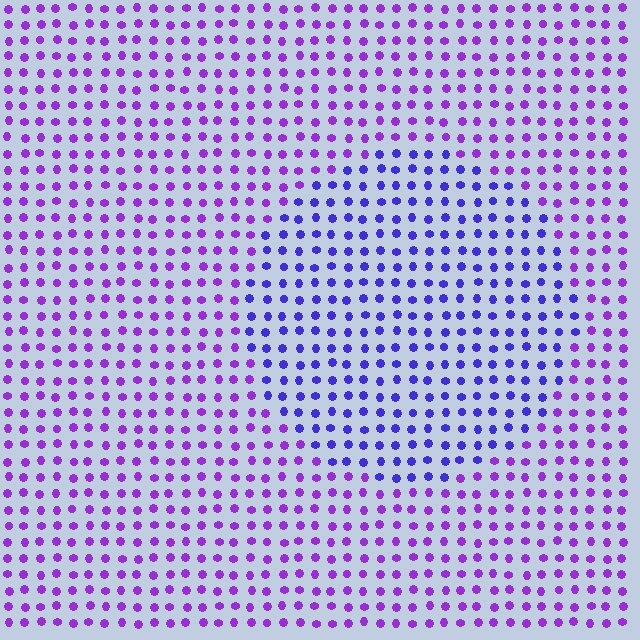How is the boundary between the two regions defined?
The boundary is defined purely by a slight shift in hue (about 32 degrees). Spacing, size, and orientation are identical on both sides.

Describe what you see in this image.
The image is filled with small purple elements in a uniform arrangement. A circle-shaped region is visible where the elements are tinted to a slightly different hue, forming a subtle color boundary.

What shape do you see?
I see a circle.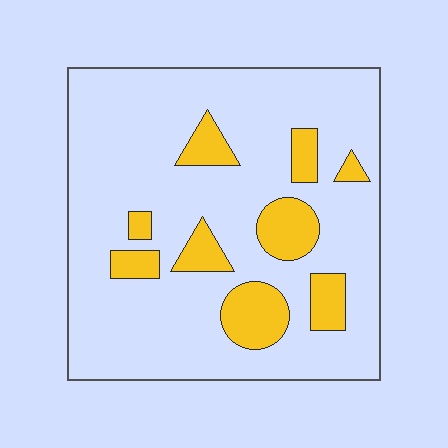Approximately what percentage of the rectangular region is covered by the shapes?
Approximately 15%.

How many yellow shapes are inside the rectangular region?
9.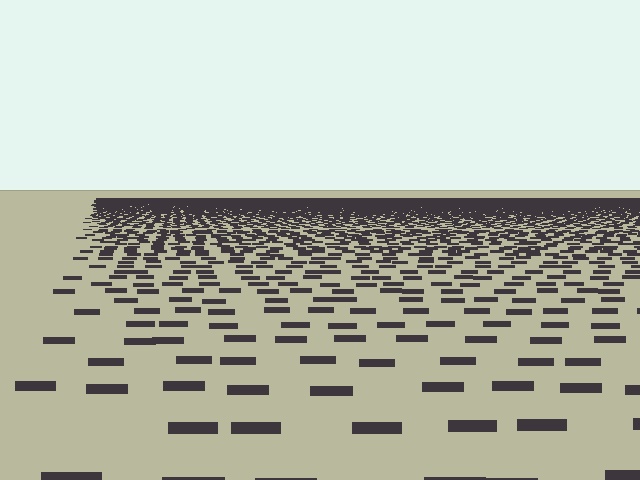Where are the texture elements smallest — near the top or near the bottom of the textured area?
Near the top.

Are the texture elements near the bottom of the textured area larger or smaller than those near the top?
Larger. Near the bottom, elements are closer to the viewer and appear at a bigger on-screen size.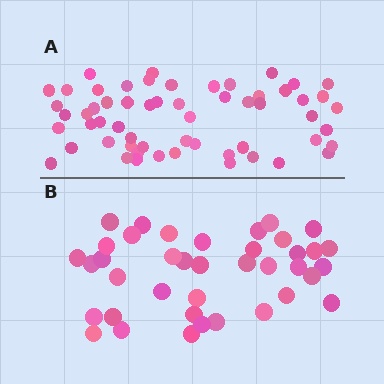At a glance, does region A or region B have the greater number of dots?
Region A (the top region) has more dots.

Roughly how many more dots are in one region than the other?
Region A has approximately 20 more dots than region B.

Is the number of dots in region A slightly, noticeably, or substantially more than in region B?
Region A has substantially more. The ratio is roughly 1.5 to 1.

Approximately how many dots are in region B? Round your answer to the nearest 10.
About 40 dots. (The exact count is 39, which rounds to 40.)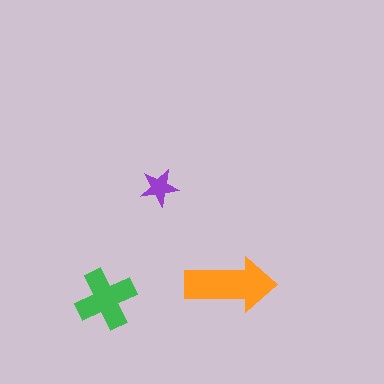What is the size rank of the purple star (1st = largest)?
3rd.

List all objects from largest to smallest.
The orange arrow, the green cross, the purple star.